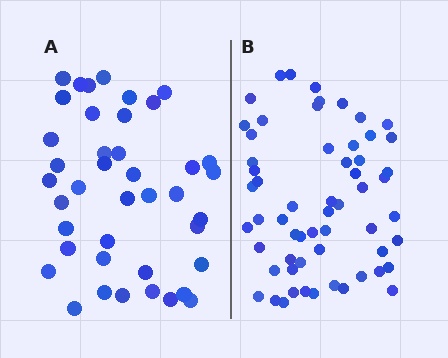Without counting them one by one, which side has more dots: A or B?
Region B (the right region) has more dots.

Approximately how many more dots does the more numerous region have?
Region B has approximately 20 more dots than region A.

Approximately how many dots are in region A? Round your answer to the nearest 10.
About 40 dots. (The exact count is 41, which rounds to 40.)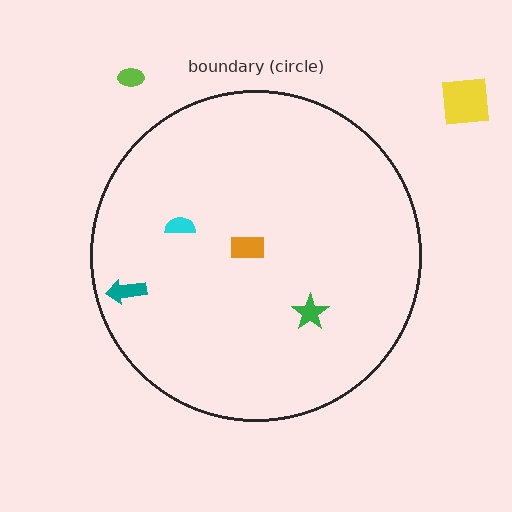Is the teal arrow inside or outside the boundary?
Inside.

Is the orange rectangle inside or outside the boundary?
Inside.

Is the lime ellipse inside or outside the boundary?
Outside.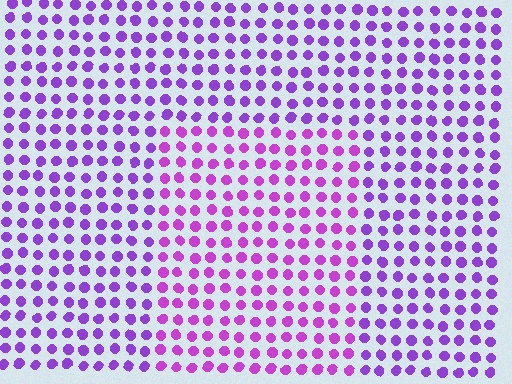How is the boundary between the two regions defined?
The boundary is defined purely by a slight shift in hue (about 23 degrees). Spacing, size, and orientation are identical on both sides.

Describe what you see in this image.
The image is filled with small purple elements in a uniform arrangement. A rectangle-shaped region is visible where the elements are tinted to a slightly different hue, forming a subtle color boundary.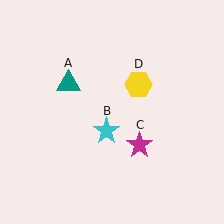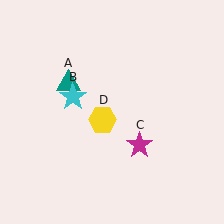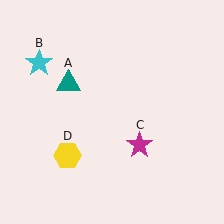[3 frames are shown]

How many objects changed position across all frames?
2 objects changed position: cyan star (object B), yellow hexagon (object D).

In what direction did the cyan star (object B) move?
The cyan star (object B) moved up and to the left.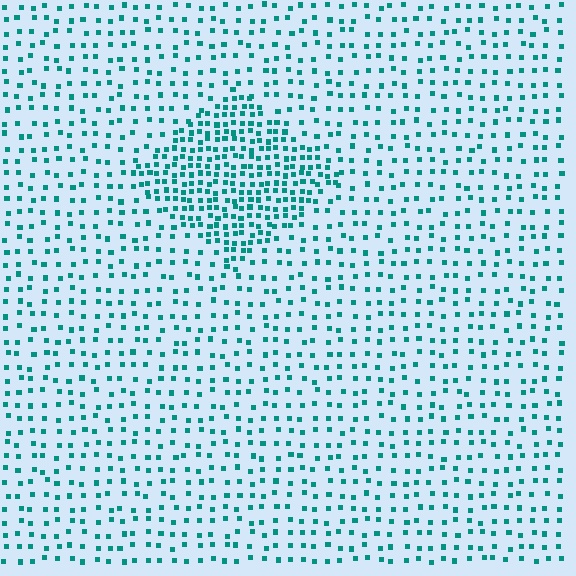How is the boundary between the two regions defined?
The boundary is defined by a change in element density (approximately 2.3x ratio). All elements are the same color, size, and shape.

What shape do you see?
I see a diamond.